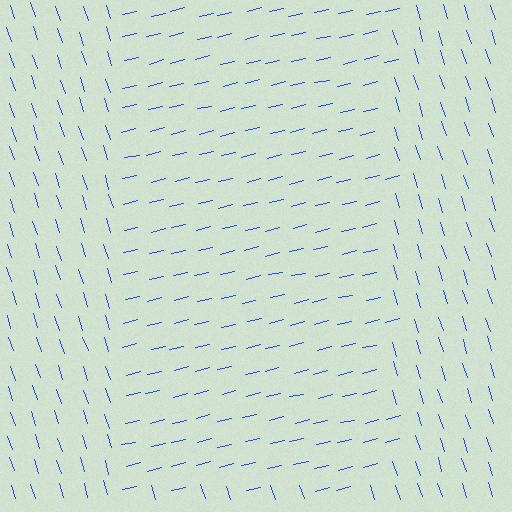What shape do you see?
I see a rectangle.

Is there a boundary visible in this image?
Yes, there is a texture boundary formed by a change in line orientation.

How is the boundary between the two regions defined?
The boundary is defined purely by a change in line orientation (approximately 86 degrees difference). All lines are the same color and thickness.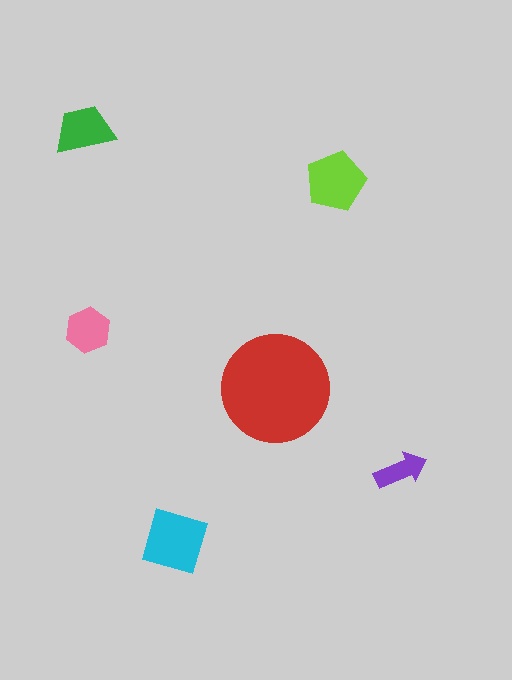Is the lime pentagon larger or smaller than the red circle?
Smaller.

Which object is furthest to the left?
The green trapezoid is leftmost.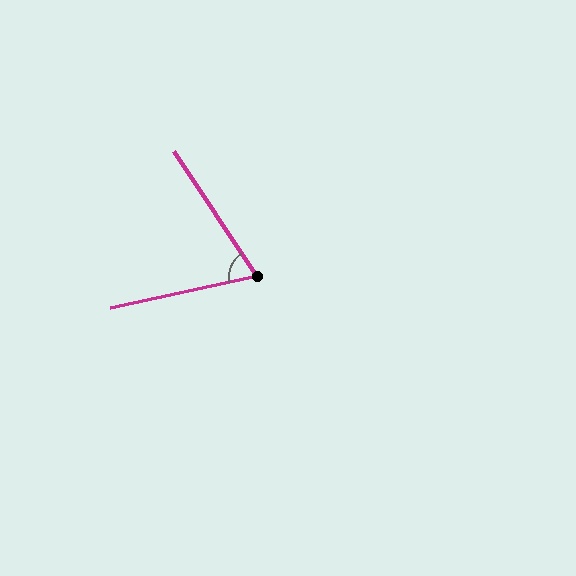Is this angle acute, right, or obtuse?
It is acute.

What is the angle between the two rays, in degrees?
Approximately 69 degrees.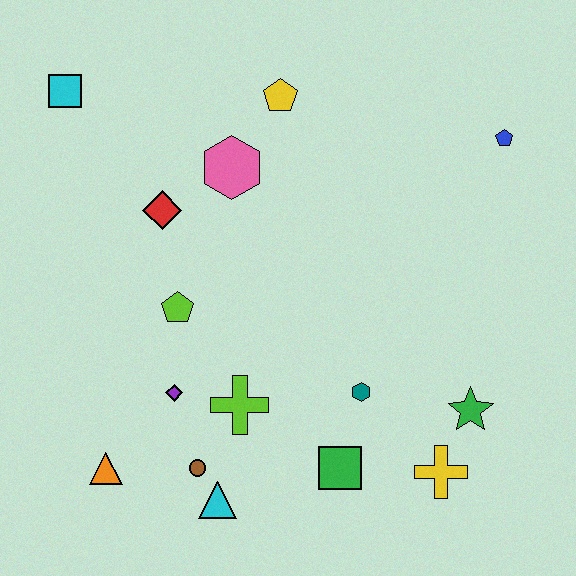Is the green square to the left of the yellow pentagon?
No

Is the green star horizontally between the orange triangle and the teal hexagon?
No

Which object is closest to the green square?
The teal hexagon is closest to the green square.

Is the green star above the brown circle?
Yes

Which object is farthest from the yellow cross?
The cyan square is farthest from the yellow cross.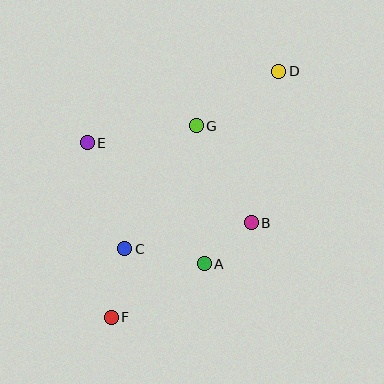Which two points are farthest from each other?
Points D and F are farthest from each other.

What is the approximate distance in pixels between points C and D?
The distance between C and D is approximately 235 pixels.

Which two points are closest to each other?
Points A and B are closest to each other.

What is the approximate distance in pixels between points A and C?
The distance between A and C is approximately 81 pixels.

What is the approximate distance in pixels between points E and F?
The distance between E and F is approximately 176 pixels.